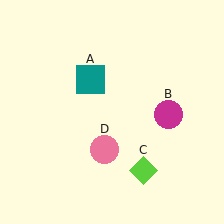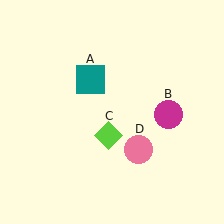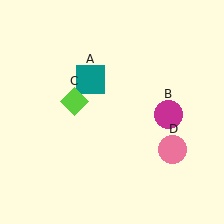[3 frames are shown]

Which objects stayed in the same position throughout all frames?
Teal square (object A) and magenta circle (object B) remained stationary.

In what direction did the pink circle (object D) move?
The pink circle (object D) moved right.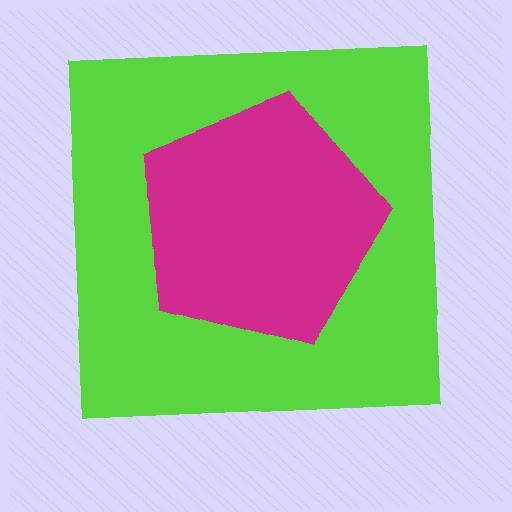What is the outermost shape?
The lime square.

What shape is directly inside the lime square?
The magenta pentagon.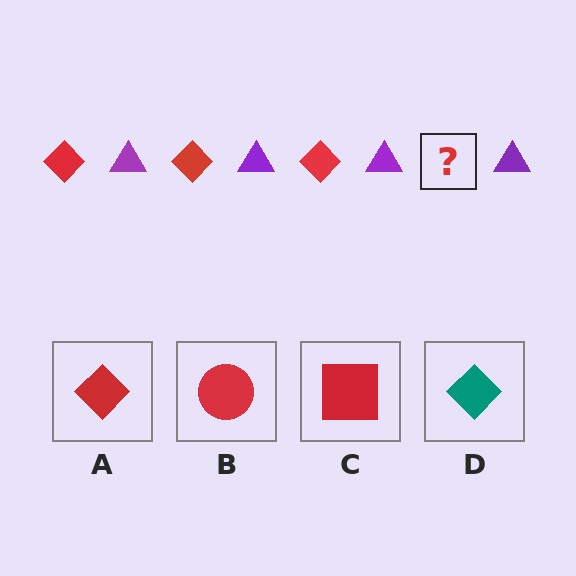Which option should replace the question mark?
Option A.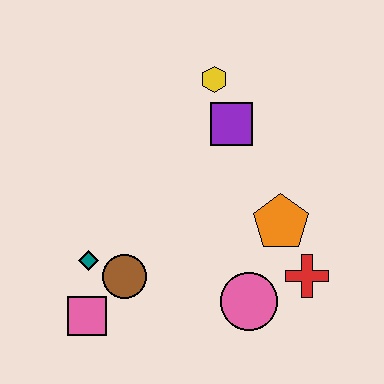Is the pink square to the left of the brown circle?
Yes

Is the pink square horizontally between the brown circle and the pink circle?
No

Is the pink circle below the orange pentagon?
Yes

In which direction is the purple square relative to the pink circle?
The purple square is above the pink circle.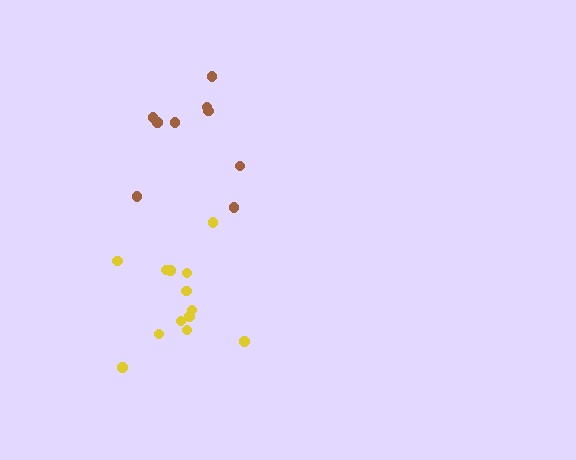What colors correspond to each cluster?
The clusters are colored: yellow, brown.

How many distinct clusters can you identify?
There are 2 distinct clusters.